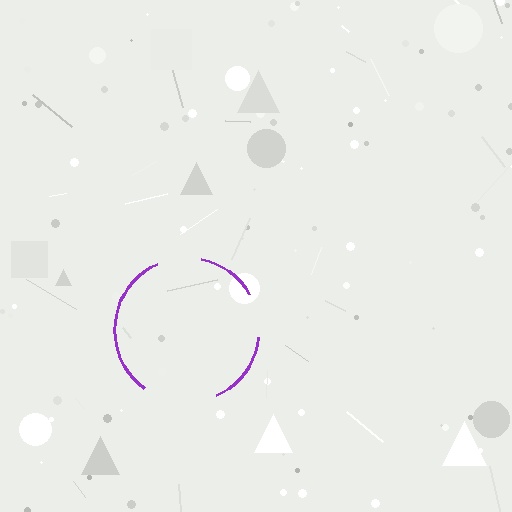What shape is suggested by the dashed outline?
The dashed outline suggests a circle.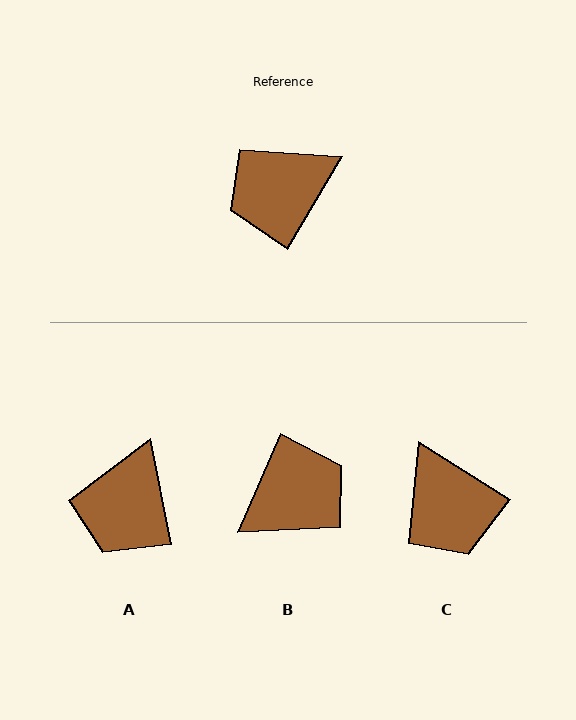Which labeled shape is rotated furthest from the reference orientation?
B, about 173 degrees away.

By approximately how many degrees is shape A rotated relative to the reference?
Approximately 41 degrees counter-clockwise.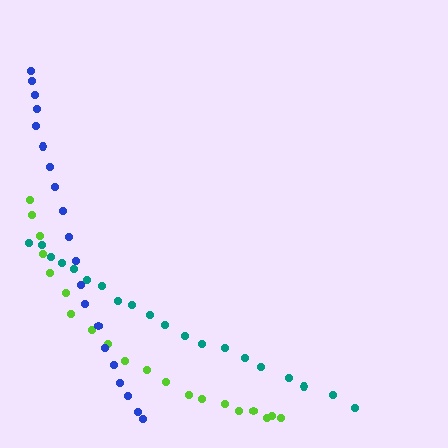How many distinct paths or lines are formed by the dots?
There are 3 distinct paths.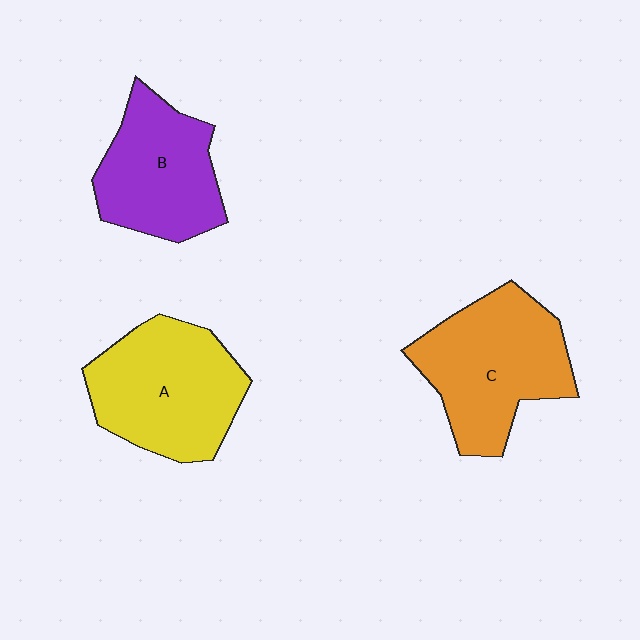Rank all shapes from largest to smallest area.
From largest to smallest: C (orange), A (yellow), B (purple).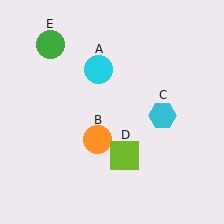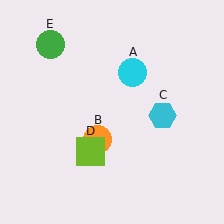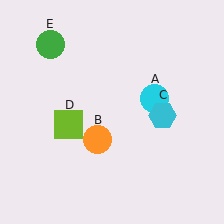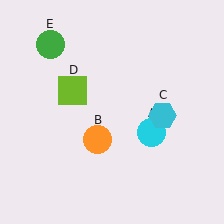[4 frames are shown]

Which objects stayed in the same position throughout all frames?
Orange circle (object B) and cyan hexagon (object C) and green circle (object E) remained stationary.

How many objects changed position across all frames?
2 objects changed position: cyan circle (object A), lime square (object D).